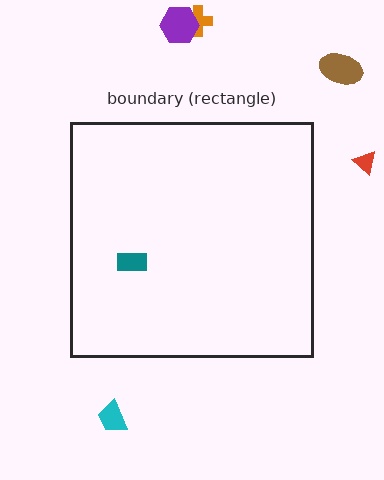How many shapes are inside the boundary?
1 inside, 5 outside.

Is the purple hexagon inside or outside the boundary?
Outside.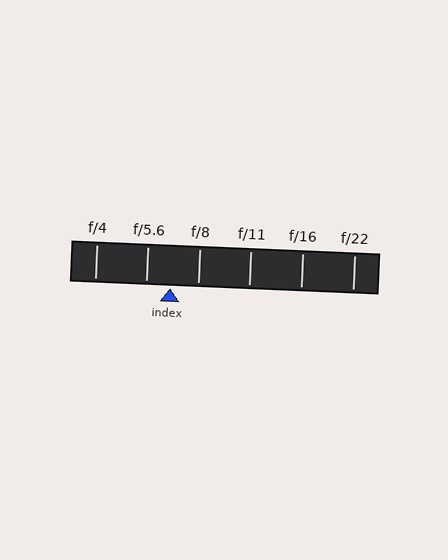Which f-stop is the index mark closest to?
The index mark is closest to f/5.6.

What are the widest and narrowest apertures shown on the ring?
The widest aperture shown is f/4 and the narrowest is f/22.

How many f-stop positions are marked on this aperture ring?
There are 6 f-stop positions marked.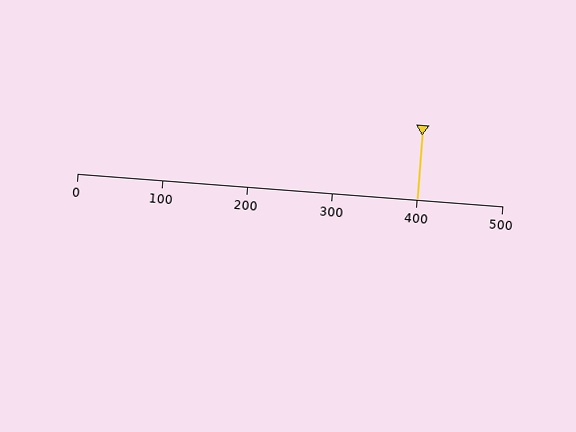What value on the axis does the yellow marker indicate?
The marker indicates approximately 400.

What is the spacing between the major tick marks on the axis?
The major ticks are spaced 100 apart.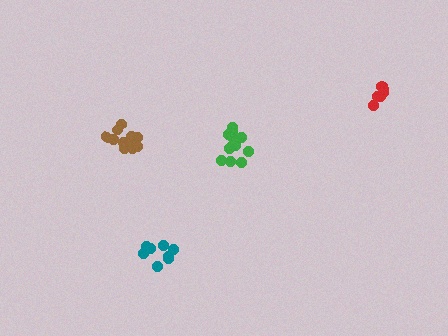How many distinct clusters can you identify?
There are 4 distinct clusters.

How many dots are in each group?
Group 1: 12 dots, Group 2: 11 dots, Group 3: 9 dots, Group 4: 7 dots (39 total).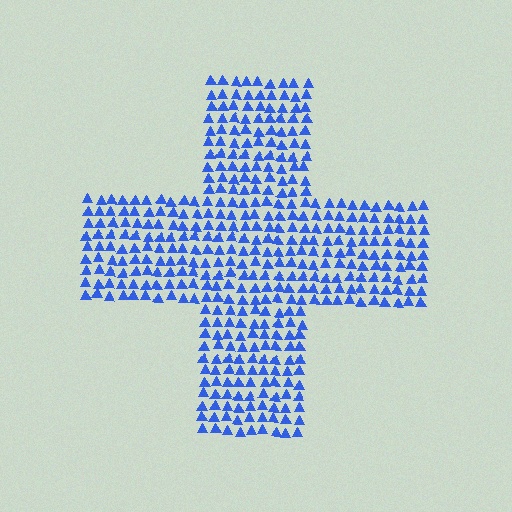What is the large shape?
The large shape is a cross.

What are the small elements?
The small elements are triangles.